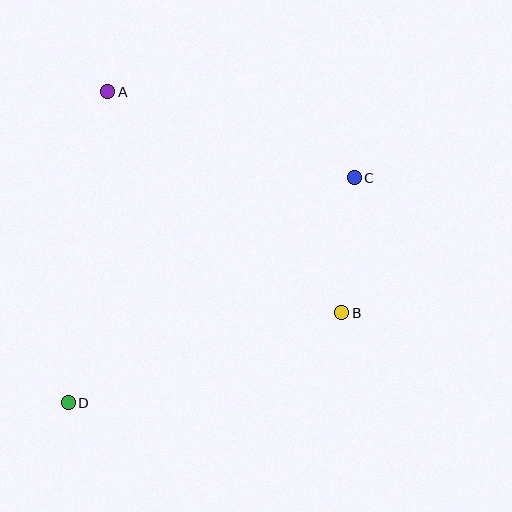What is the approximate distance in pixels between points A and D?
The distance between A and D is approximately 313 pixels.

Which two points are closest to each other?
Points B and C are closest to each other.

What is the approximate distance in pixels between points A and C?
The distance between A and C is approximately 261 pixels.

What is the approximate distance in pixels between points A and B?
The distance between A and B is approximately 322 pixels.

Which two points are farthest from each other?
Points C and D are farthest from each other.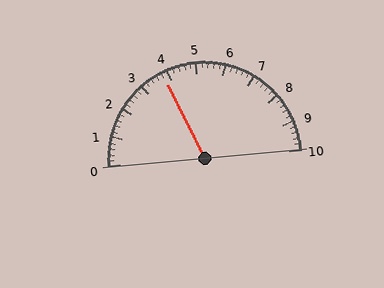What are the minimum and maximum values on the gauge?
The gauge ranges from 0 to 10.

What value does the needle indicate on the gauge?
The needle indicates approximately 3.8.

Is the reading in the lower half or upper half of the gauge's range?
The reading is in the lower half of the range (0 to 10).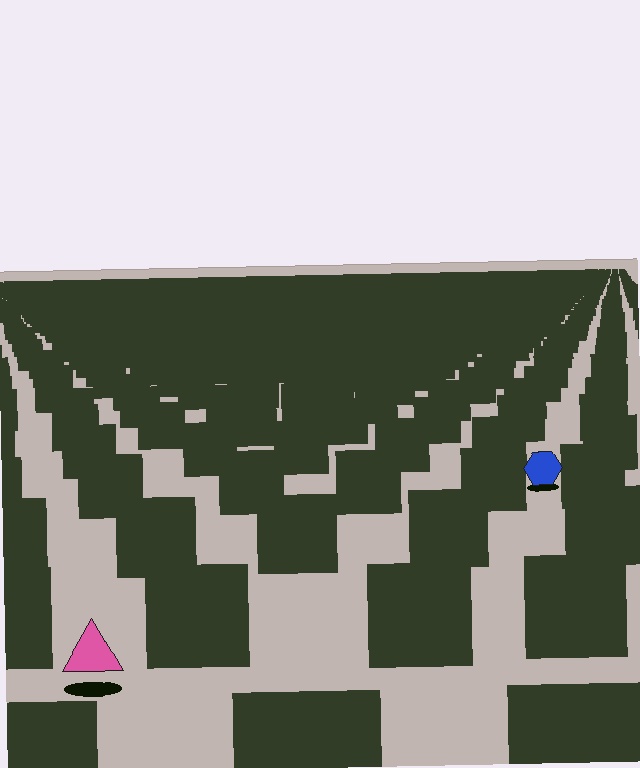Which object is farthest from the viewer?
The blue hexagon is farthest from the viewer. It appears smaller and the ground texture around it is denser.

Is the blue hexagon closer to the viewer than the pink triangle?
No. The pink triangle is closer — you can tell from the texture gradient: the ground texture is coarser near it.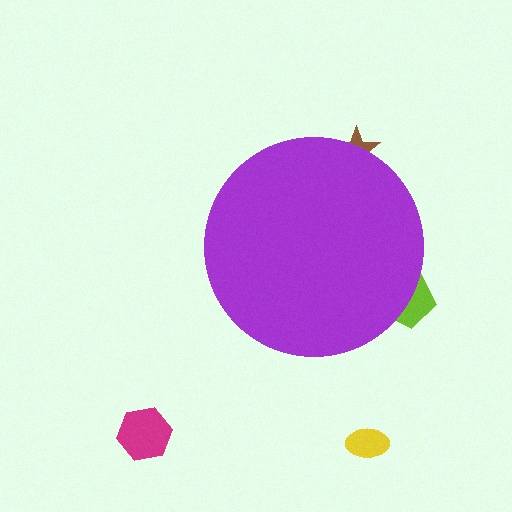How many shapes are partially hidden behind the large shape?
2 shapes are partially hidden.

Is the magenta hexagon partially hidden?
No, the magenta hexagon is fully visible.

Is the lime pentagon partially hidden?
Yes, the lime pentagon is partially hidden behind the purple circle.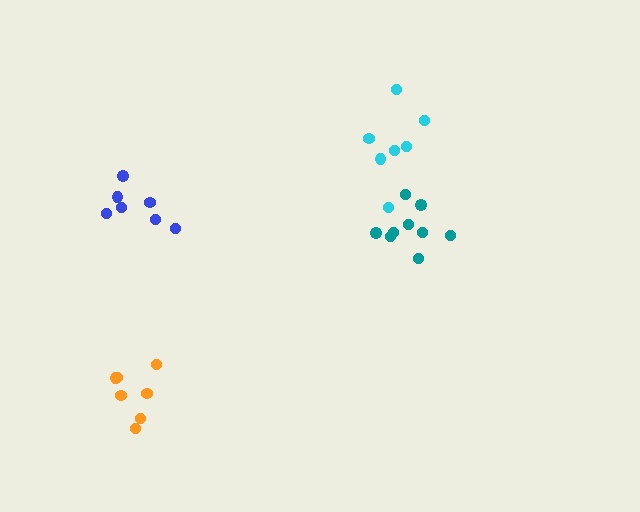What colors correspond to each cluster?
The clusters are colored: orange, cyan, teal, blue.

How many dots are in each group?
Group 1: 7 dots, Group 2: 7 dots, Group 3: 9 dots, Group 4: 7 dots (30 total).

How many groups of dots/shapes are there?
There are 4 groups.